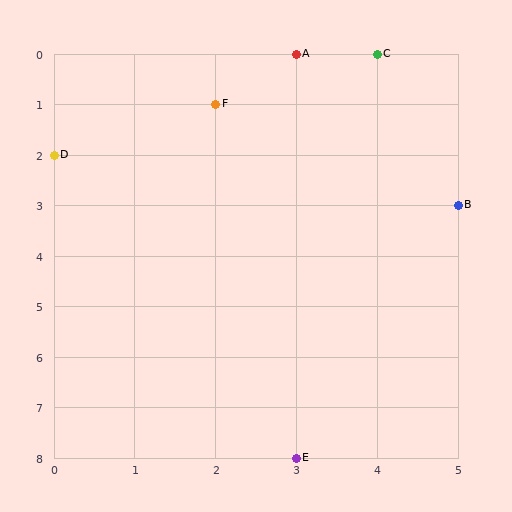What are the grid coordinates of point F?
Point F is at grid coordinates (2, 1).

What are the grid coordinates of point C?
Point C is at grid coordinates (4, 0).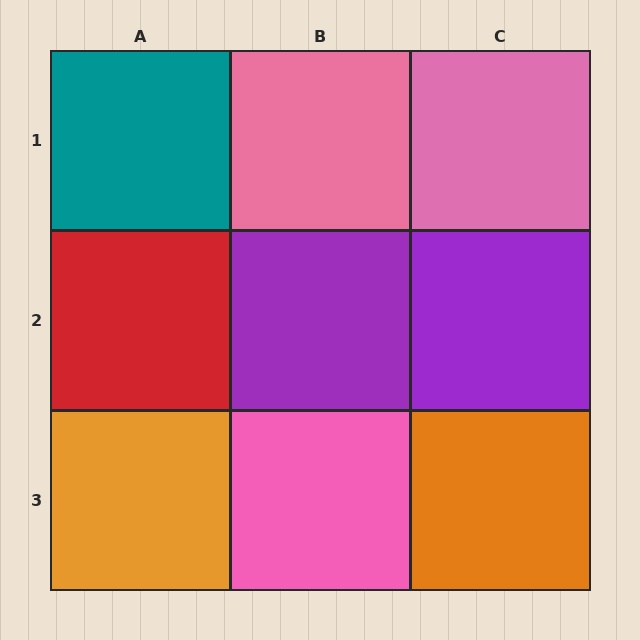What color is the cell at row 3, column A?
Orange.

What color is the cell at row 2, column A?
Red.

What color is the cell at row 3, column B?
Pink.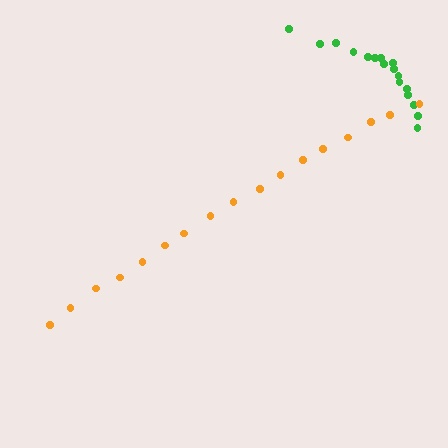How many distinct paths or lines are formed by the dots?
There are 2 distinct paths.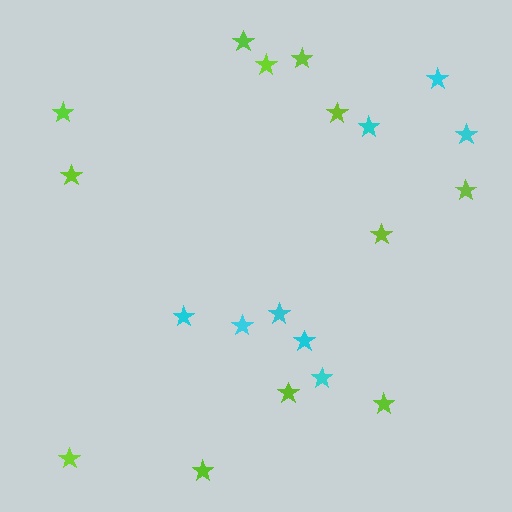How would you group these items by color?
There are 2 groups: one group of lime stars (12) and one group of cyan stars (8).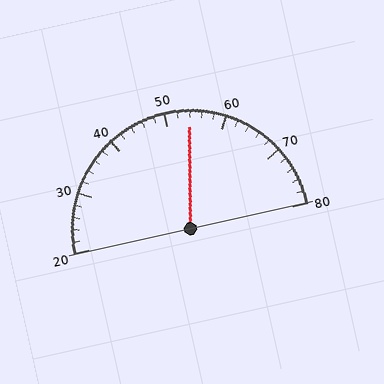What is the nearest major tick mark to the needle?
The nearest major tick mark is 50.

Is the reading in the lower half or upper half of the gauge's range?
The reading is in the upper half of the range (20 to 80).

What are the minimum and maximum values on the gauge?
The gauge ranges from 20 to 80.